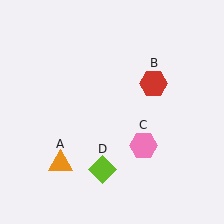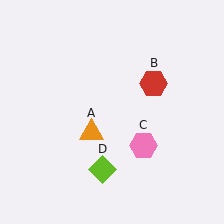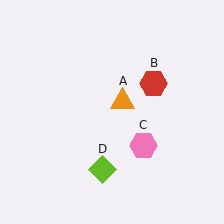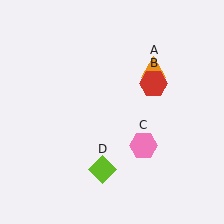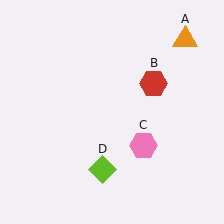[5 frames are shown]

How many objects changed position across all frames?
1 object changed position: orange triangle (object A).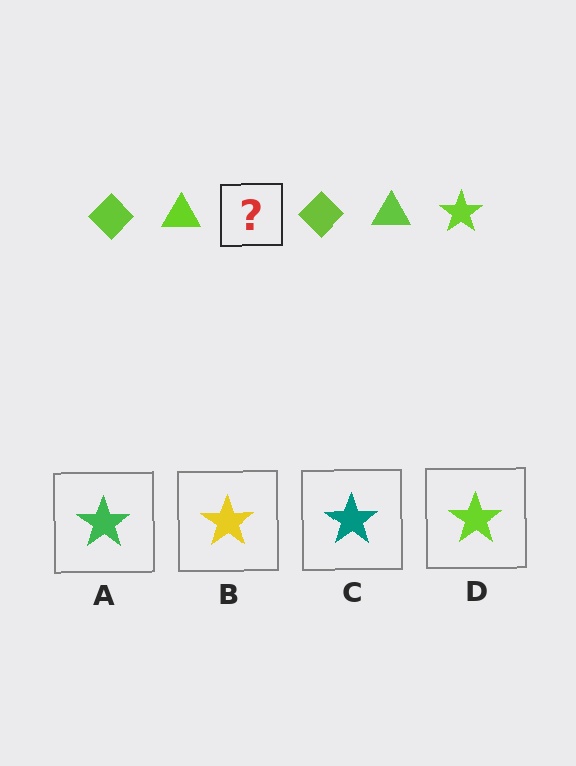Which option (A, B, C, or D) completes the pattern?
D.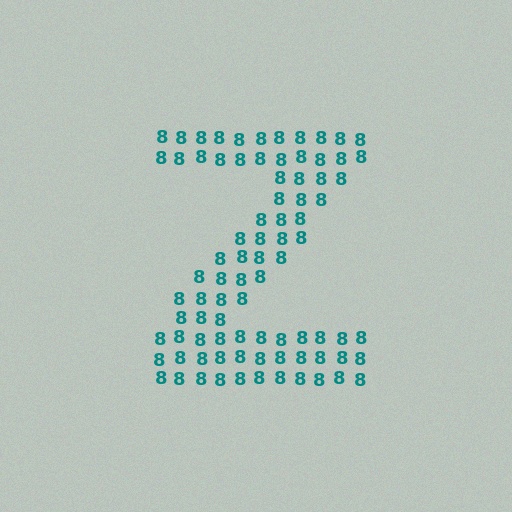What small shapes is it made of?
It is made of small digit 8's.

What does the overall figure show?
The overall figure shows the letter Z.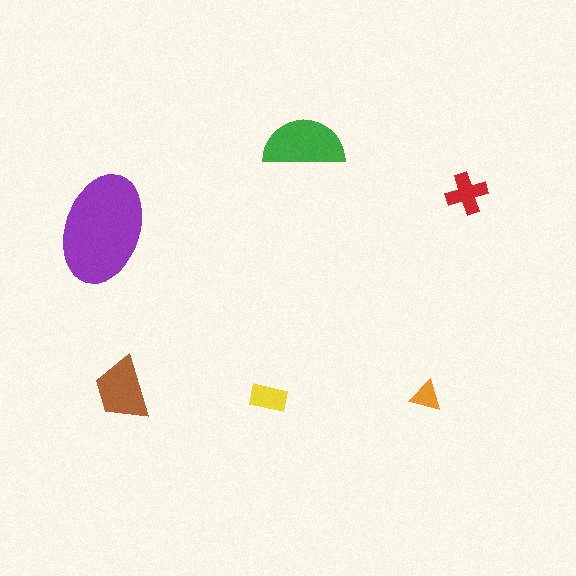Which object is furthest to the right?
The red cross is rightmost.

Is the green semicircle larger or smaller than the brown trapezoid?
Larger.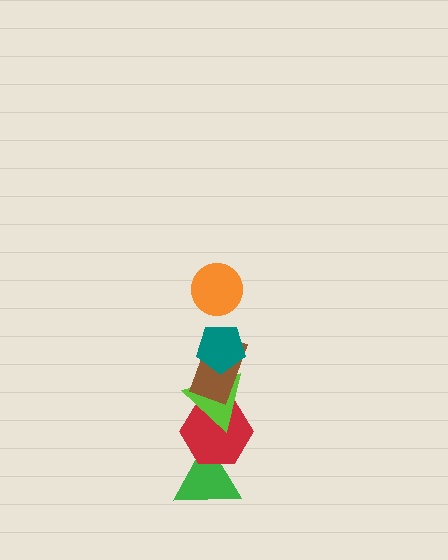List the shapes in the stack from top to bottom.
From top to bottom: the orange circle, the teal pentagon, the brown rectangle, the lime triangle, the red hexagon, the green triangle.